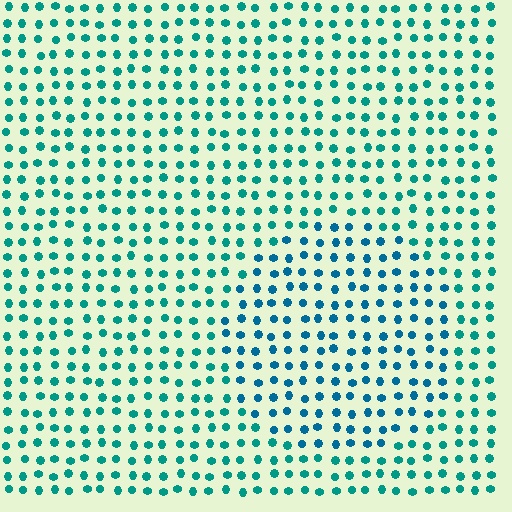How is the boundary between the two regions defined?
The boundary is defined purely by a slight shift in hue (about 25 degrees). Spacing, size, and orientation are identical on both sides.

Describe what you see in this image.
The image is filled with small teal elements in a uniform arrangement. A circle-shaped region is visible where the elements are tinted to a slightly different hue, forming a subtle color boundary.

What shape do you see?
I see a circle.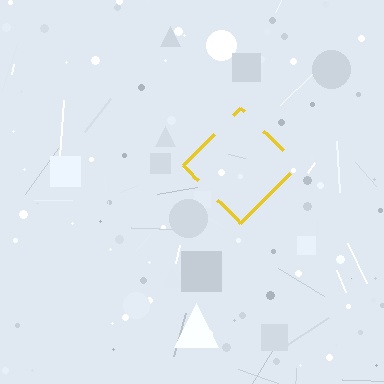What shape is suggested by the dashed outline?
The dashed outline suggests a diamond.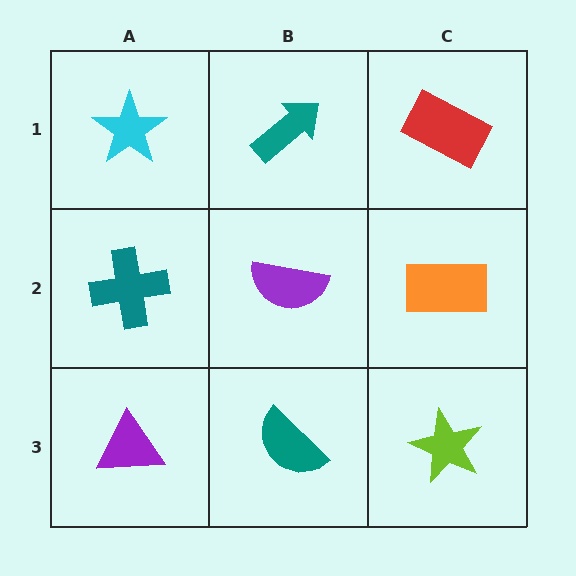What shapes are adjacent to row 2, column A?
A cyan star (row 1, column A), a purple triangle (row 3, column A), a purple semicircle (row 2, column B).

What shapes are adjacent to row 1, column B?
A purple semicircle (row 2, column B), a cyan star (row 1, column A), a red rectangle (row 1, column C).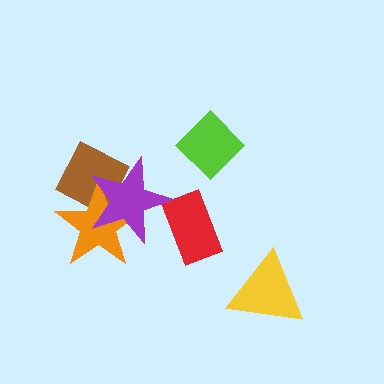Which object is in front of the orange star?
The purple star is in front of the orange star.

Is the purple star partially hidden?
No, no other shape covers it.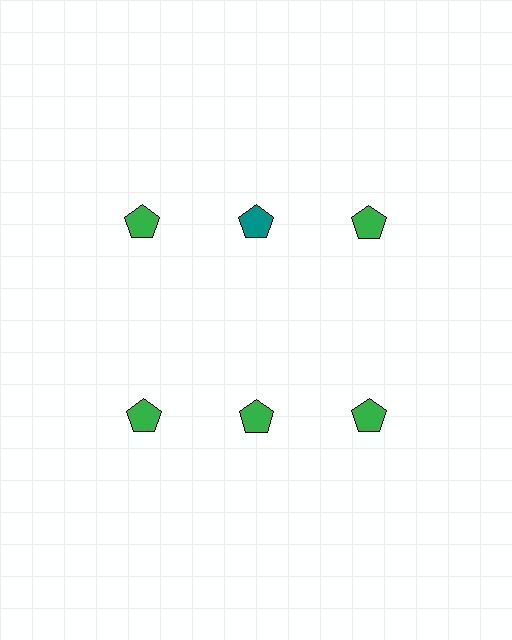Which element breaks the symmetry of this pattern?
The teal pentagon in the top row, second from left column breaks the symmetry. All other shapes are green pentagons.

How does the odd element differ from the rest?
It has a different color: teal instead of green.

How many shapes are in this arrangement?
There are 6 shapes arranged in a grid pattern.